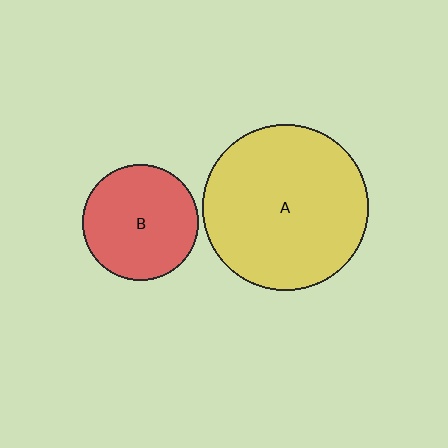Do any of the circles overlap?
No, none of the circles overlap.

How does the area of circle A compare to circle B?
Approximately 2.0 times.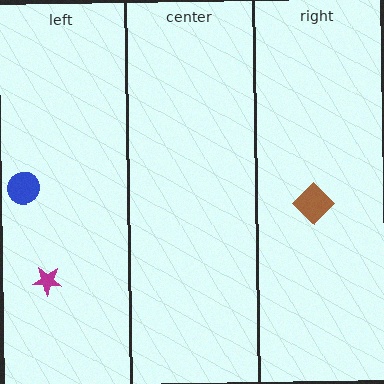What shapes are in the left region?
The blue circle, the magenta star.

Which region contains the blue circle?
The left region.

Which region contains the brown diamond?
The right region.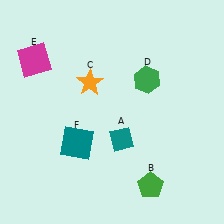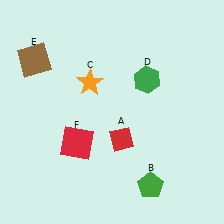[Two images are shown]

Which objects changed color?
A changed from teal to red. E changed from magenta to brown. F changed from teal to red.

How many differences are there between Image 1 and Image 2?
There are 3 differences between the two images.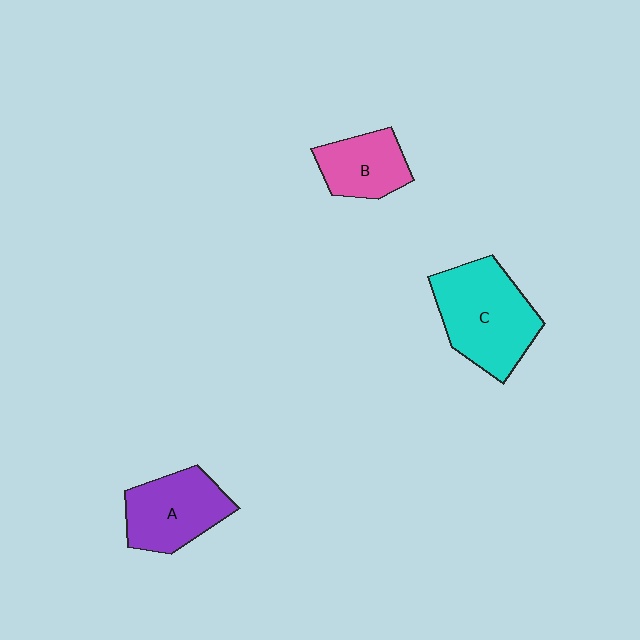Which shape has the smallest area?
Shape B (pink).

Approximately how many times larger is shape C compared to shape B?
Approximately 1.8 times.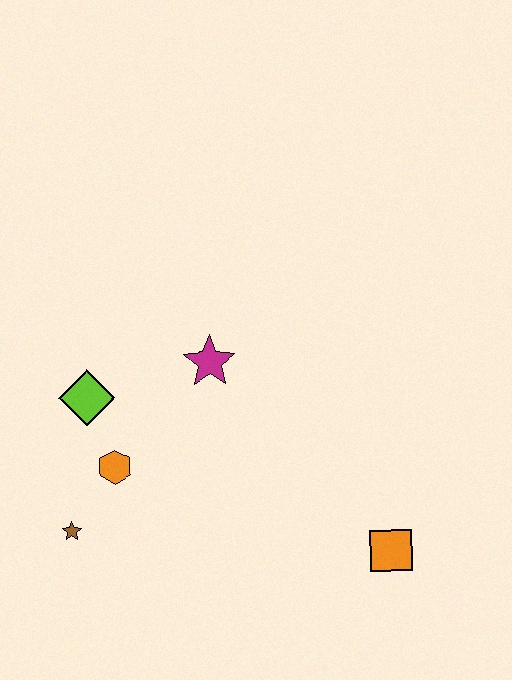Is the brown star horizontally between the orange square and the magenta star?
No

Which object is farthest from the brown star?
The orange square is farthest from the brown star.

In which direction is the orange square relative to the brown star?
The orange square is to the right of the brown star.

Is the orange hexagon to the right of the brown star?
Yes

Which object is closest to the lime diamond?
The orange hexagon is closest to the lime diamond.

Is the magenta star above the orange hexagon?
Yes